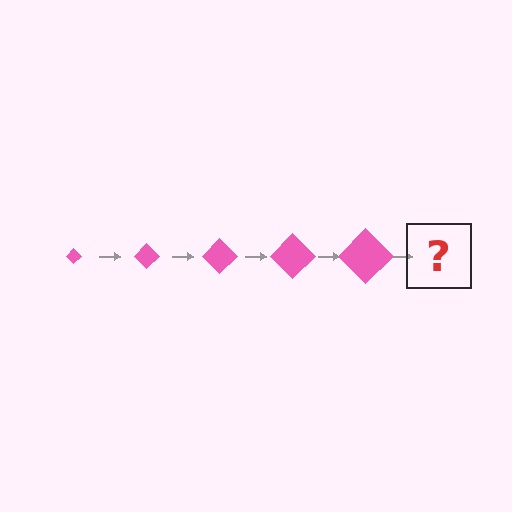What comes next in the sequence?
The next element should be a pink diamond, larger than the previous one.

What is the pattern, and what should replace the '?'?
The pattern is that the diamond gets progressively larger each step. The '?' should be a pink diamond, larger than the previous one.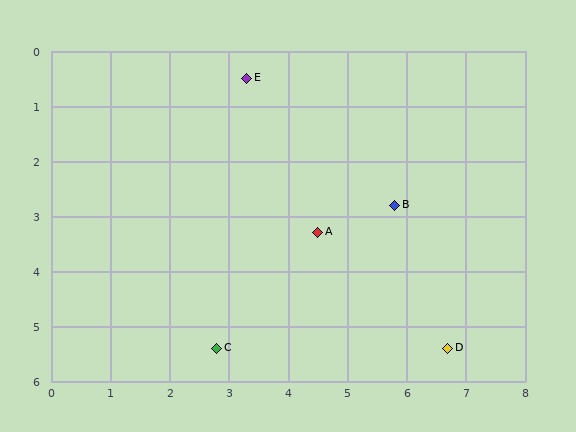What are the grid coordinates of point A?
Point A is at approximately (4.5, 3.3).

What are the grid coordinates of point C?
Point C is at approximately (2.8, 5.4).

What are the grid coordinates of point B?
Point B is at approximately (5.8, 2.8).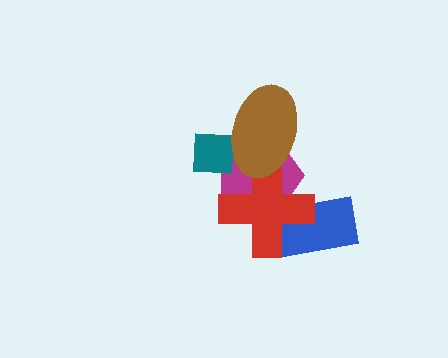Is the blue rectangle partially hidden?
Yes, it is partially covered by another shape.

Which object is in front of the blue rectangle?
The red cross is in front of the blue rectangle.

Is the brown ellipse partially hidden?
No, no other shape covers it.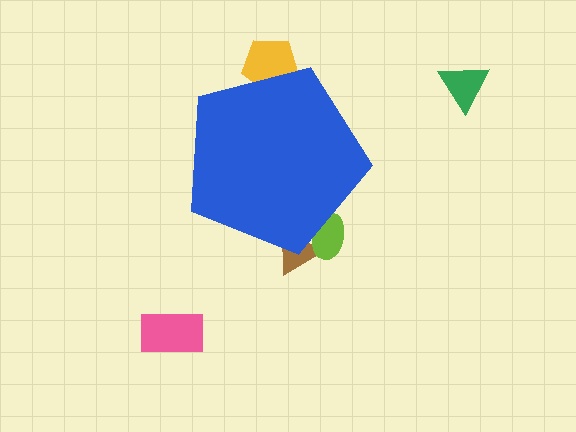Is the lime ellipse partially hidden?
Yes, the lime ellipse is partially hidden behind the blue pentagon.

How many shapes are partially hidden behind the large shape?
3 shapes are partially hidden.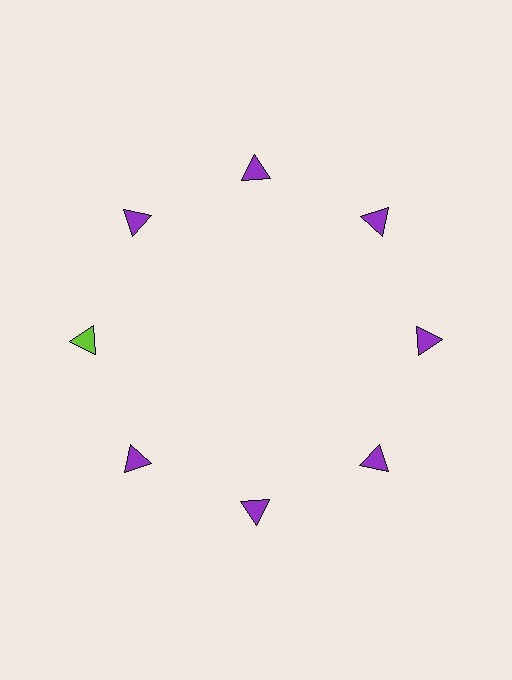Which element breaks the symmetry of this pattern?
The lime triangle at roughly the 9 o'clock position breaks the symmetry. All other shapes are purple triangles.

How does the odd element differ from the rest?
It has a different color: lime instead of purple.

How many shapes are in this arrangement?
There are 8 shapes arranged in a ring pattern.